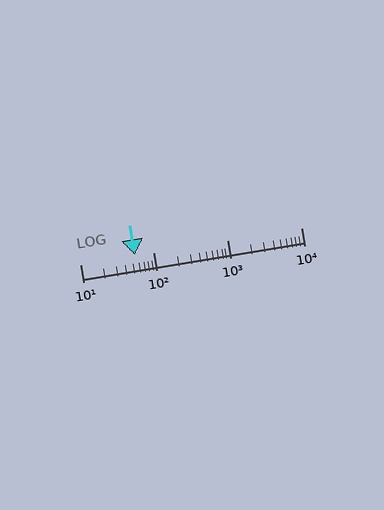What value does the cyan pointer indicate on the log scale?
The pointer indicates approximately 55.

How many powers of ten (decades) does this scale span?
The scale spans 3 decades, from 10 to 10000.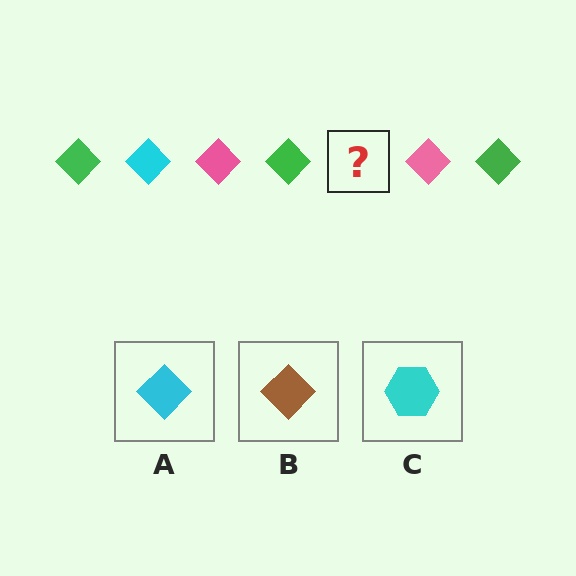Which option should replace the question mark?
Option A.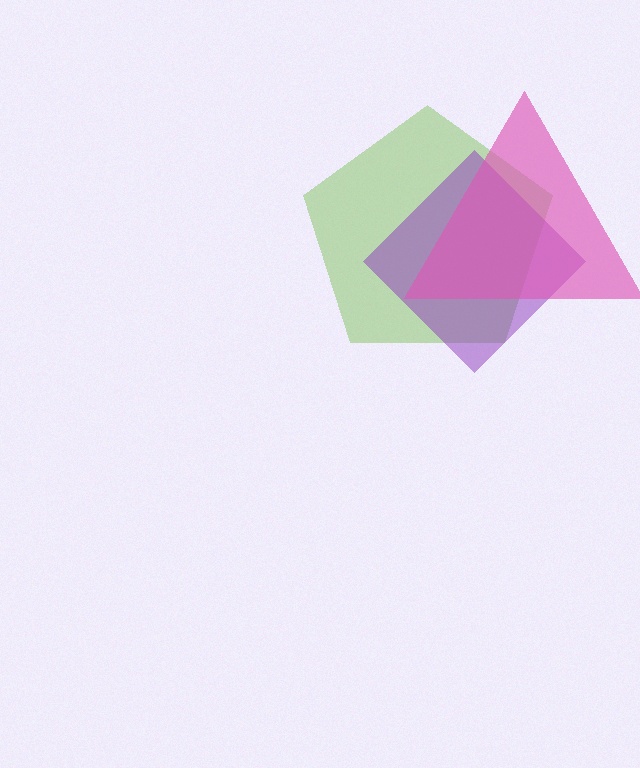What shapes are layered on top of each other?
The layered shapes are: a lime pentagon, a purple diamond, a pink triangle.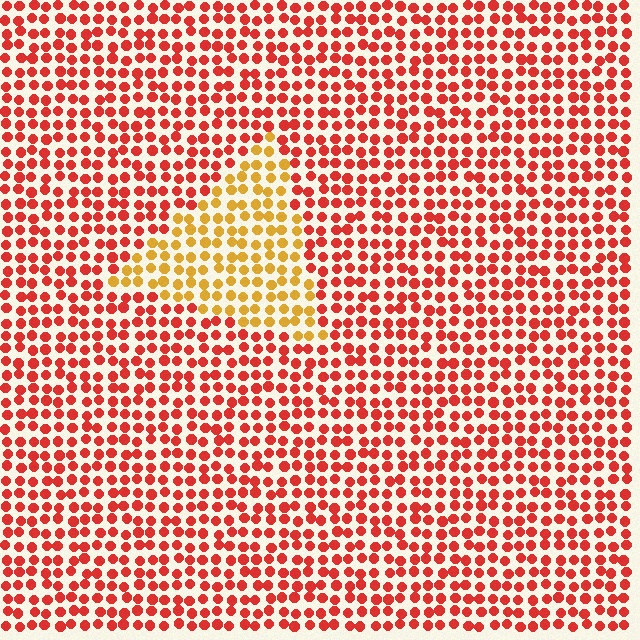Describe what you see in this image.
The image is filled with small red elements in a uniform arrangement. A triangle-shaped region is visible where the elements are tinted to a slightly different hue, forming a subtle color boundary.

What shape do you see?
I see a triangle.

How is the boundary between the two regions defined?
The boundary is defined purely by a slight shift in hue (about 41 degrees). Spacing, size, and orientation are identical on both sides.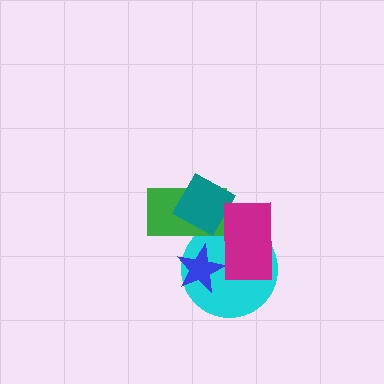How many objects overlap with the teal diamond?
3 objects overlap with the teal diamond.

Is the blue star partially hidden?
Yes, it is partially covered by another shape.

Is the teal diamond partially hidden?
Yes, it is partially covered by another shape.